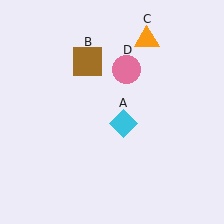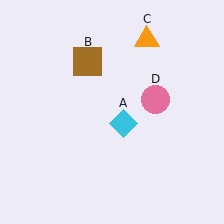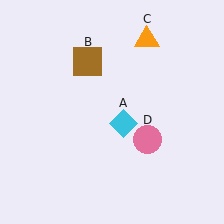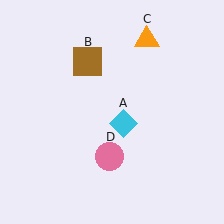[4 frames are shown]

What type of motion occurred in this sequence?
The pink circle (object D) rotated clockwise around the center of the scene.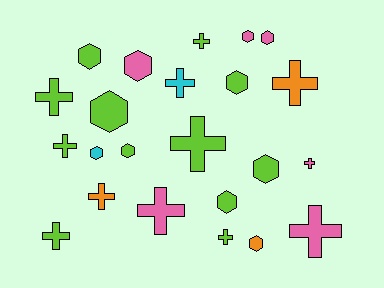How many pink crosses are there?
There are 3 pink crosses.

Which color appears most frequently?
Lime, with 12 objects.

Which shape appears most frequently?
Cross, with 12 objects.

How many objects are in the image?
There are 23 objects.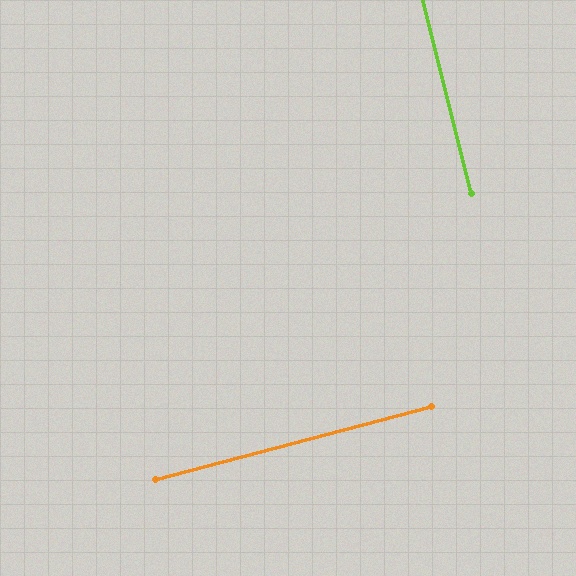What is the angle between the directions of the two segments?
Approximately 89 degrees.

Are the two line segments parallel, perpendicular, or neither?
Perpendicular — they meet at approximately 89°.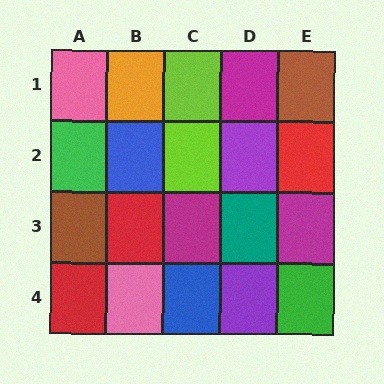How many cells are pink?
2 cells are pink.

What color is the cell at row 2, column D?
Purple.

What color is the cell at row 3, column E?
Magenta.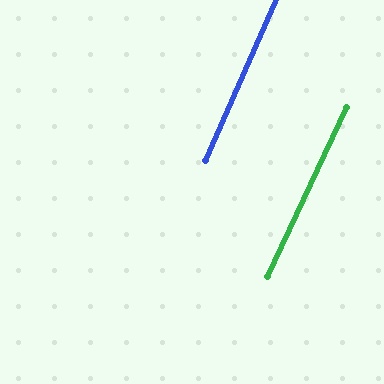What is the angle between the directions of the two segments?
Approximately 1 degree.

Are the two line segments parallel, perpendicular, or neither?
Parallel — their directions differ by only 1.3°.